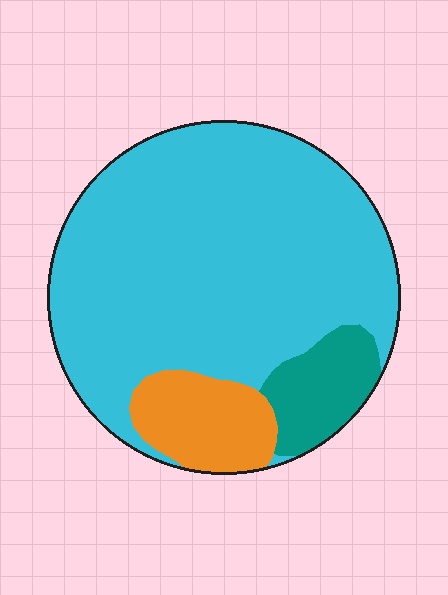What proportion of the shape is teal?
Teal takes up about one tenth (1/10) of the shape.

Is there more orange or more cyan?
Cyan.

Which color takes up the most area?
Cyan, at roughly 80%.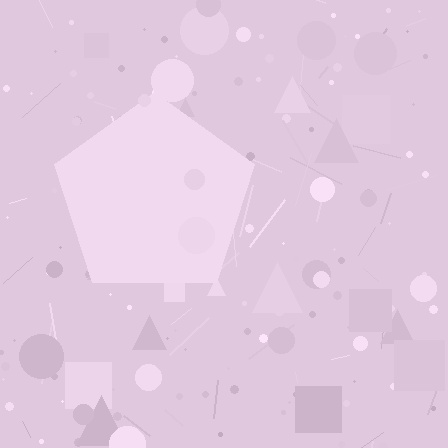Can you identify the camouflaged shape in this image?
The camouflaged shape is a pentagon.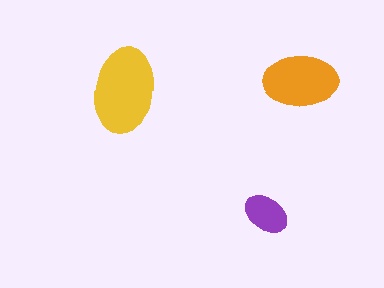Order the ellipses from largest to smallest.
the yellow one, the orange one, the purple one.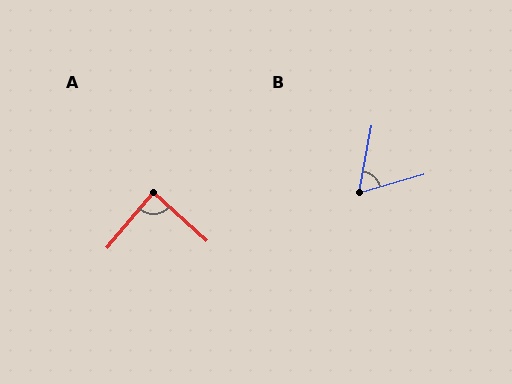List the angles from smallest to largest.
B (63°), A (88°).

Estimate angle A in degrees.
Approximately 88 degrees.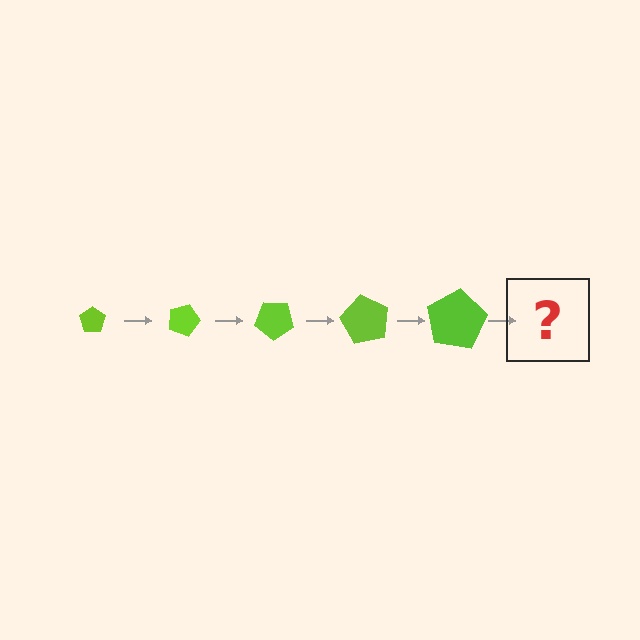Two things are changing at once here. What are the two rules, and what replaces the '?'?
The two rules are that the pentagon grows larger each step and it rotates 20 degrees each step. The '?' should be a pentagon, larger than the previous one and rotated 100 degrees from the start.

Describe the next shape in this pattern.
It should be a pentagon, larger than the previous one and rotated 100 degrees from the start.